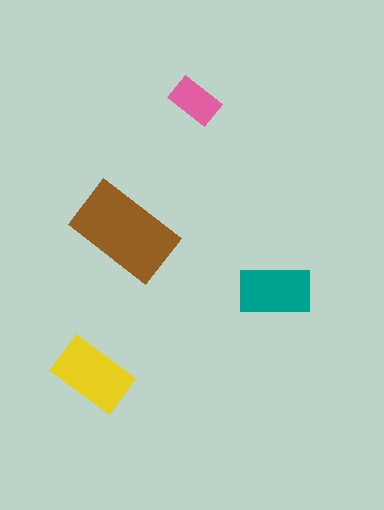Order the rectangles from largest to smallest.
the brown one, the yellow one, the teal one, the pink one.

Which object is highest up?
The pink rectangle is topmost.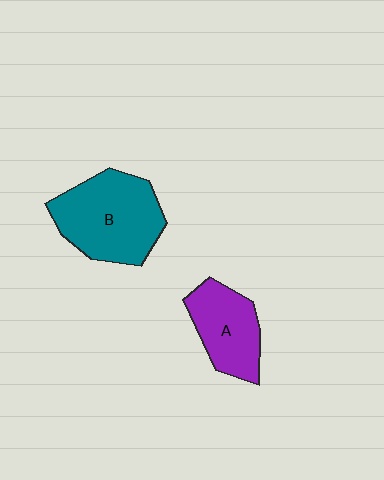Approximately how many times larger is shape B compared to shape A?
Approximately 1.5 times.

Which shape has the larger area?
Shape B (teal).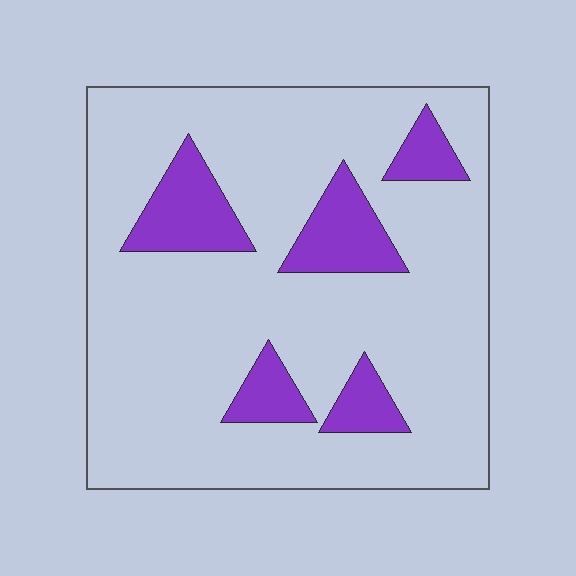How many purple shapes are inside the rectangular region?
5.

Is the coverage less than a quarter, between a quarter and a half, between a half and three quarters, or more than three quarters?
Less than a quarter.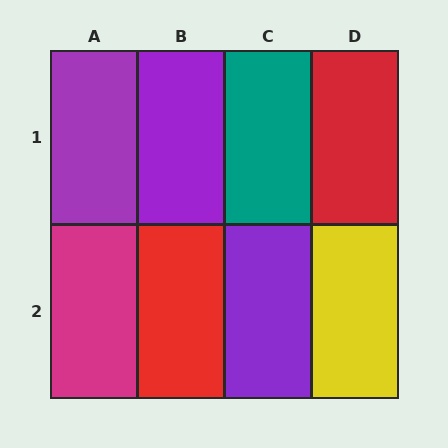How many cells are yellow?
1 cell is yellow.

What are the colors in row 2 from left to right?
Magenta, red, purple, yellow.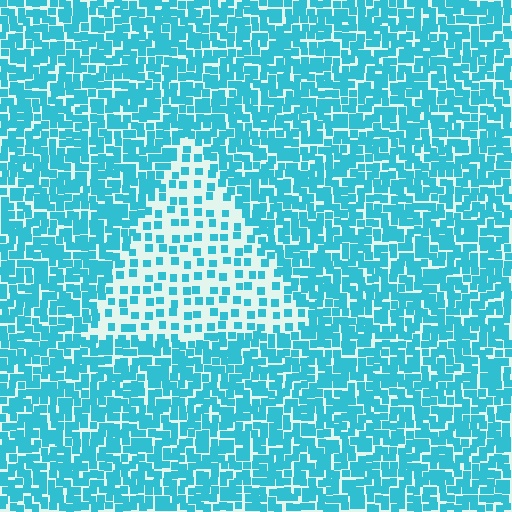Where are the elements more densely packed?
The elements are more densely packed outside the triangle boundary.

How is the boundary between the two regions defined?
The boundary is defined by a change in element density (approximately 2.5x ratio). All elements are the same color, size, and shape.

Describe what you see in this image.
The image contains small cyan elements arranged at two different densities. A triangle-shaped region is visible where the elements are less densely packed than the surrounding area.